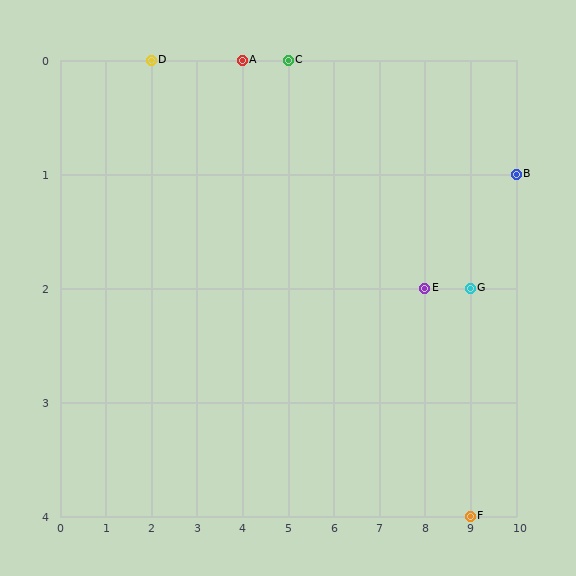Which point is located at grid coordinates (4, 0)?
Point A is at (4, 0).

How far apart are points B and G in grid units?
Points B and G are 1 column and 1 row apart (about 1.4 grid units diagonally).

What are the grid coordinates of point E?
Point E is at grid coordinates (8, 2).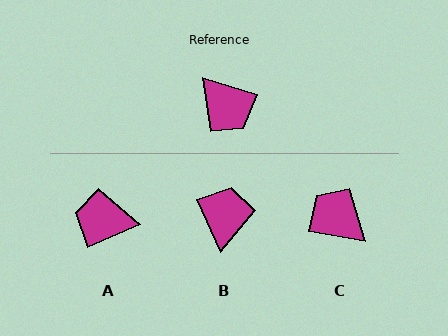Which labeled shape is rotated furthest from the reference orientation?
C, about 172 degrees away.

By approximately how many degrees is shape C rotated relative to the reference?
Approximately 172 degrees clockwise.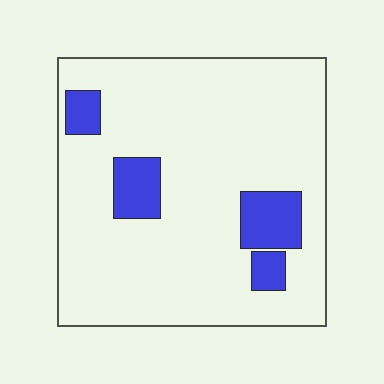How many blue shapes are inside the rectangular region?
4.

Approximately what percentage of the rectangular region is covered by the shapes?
Approximately 15%.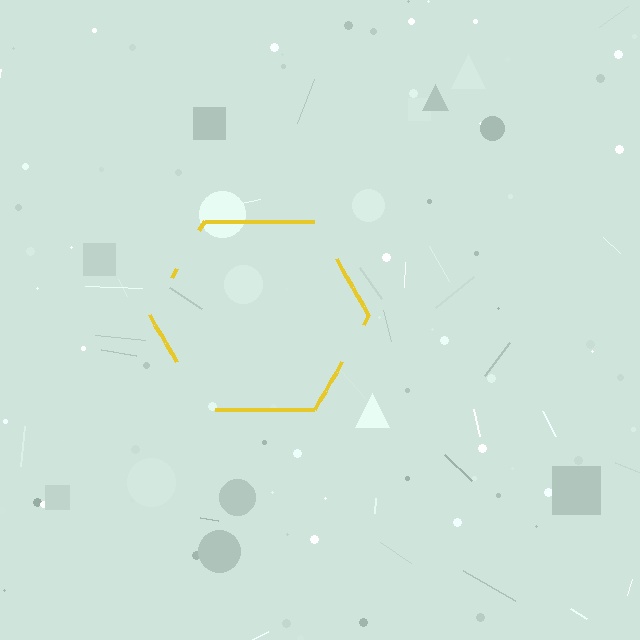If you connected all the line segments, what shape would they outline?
They would outline a hexagon.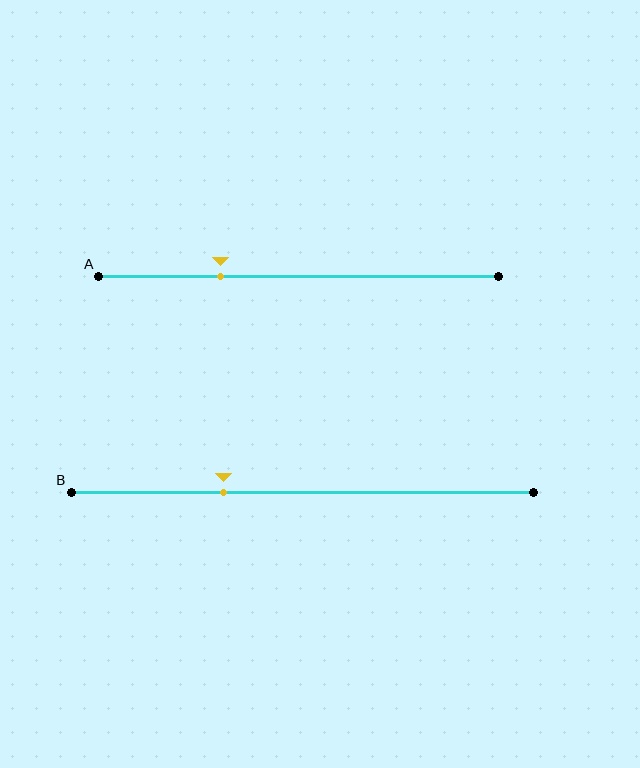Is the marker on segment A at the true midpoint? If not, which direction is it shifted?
No, the marker on segment A is shifted to the left by about 20% of the segment length.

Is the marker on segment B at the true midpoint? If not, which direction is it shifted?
No, the marker on segment B is shifted to the left by about 17% of the segment length.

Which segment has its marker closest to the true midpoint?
Segment B has its marker closest to the true midpoint.